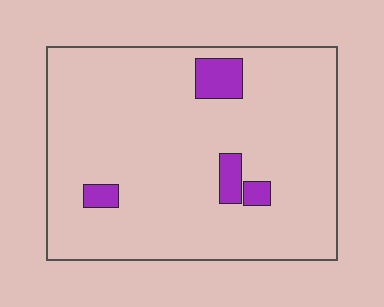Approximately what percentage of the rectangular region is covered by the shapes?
Approximately 5%.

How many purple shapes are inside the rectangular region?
4.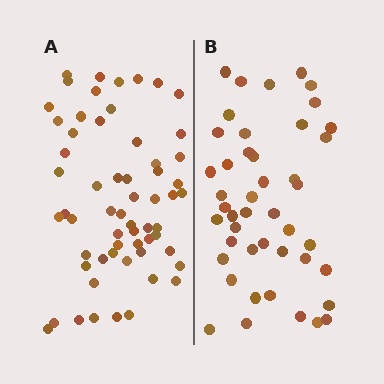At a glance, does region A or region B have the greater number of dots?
Region A (the left region) has more dots.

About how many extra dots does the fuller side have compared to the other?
Region A has approximately 15 more dots than region B.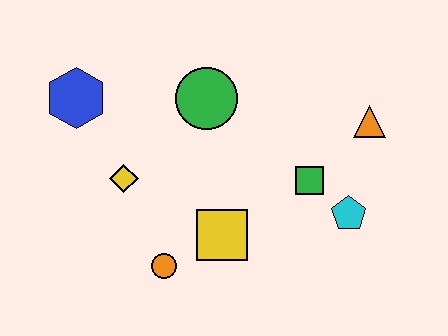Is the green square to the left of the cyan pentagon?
Yes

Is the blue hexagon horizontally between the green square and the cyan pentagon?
No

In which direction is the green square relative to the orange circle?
The green square is to the right of the orange circle.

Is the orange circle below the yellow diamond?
Yes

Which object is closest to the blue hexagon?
The yellow diamond is closest to the blue hexagon.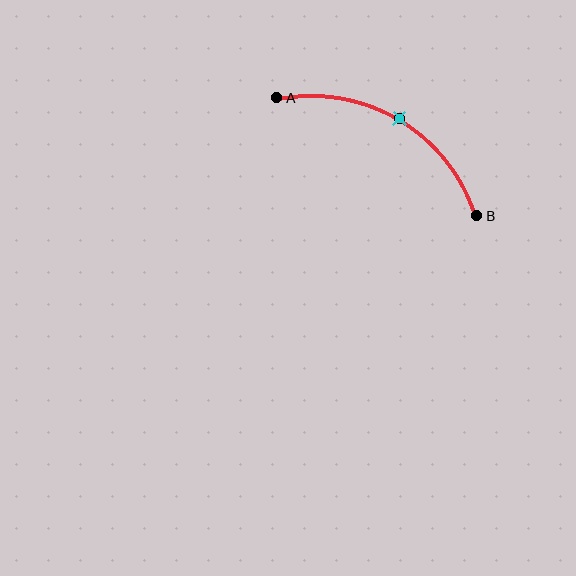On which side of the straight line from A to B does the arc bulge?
The arc bulges above the straight line connecting A and B.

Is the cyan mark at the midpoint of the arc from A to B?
Yes. The cyan mark lies on the arc at equal arc-length from both A and B — it is the arc midpoint.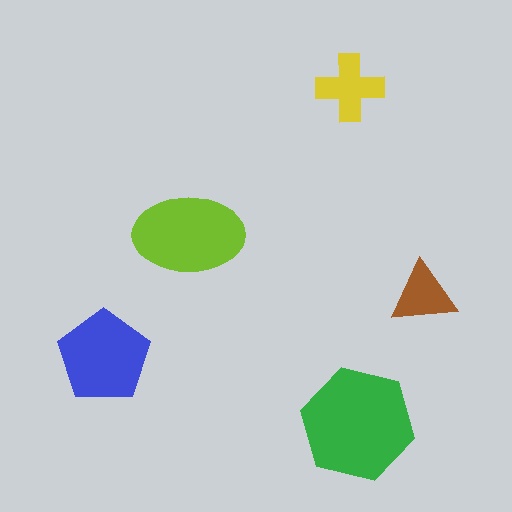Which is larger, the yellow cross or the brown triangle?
The yellow cross.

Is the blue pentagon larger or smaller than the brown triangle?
Larger.